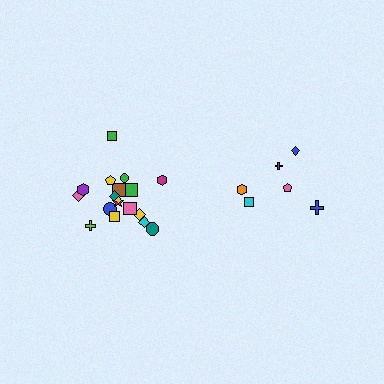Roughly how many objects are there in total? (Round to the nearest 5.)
Roughly 25 objects in total.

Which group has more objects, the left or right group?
The left group.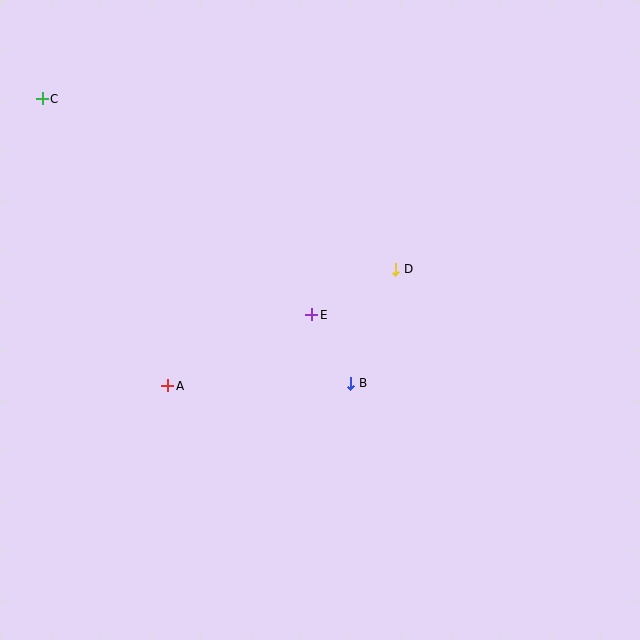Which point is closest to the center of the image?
Point E at (312, 315) is closest to the center.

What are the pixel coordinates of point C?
Point C is at (42, 99).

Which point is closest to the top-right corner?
Point D is closest to the top-right corner.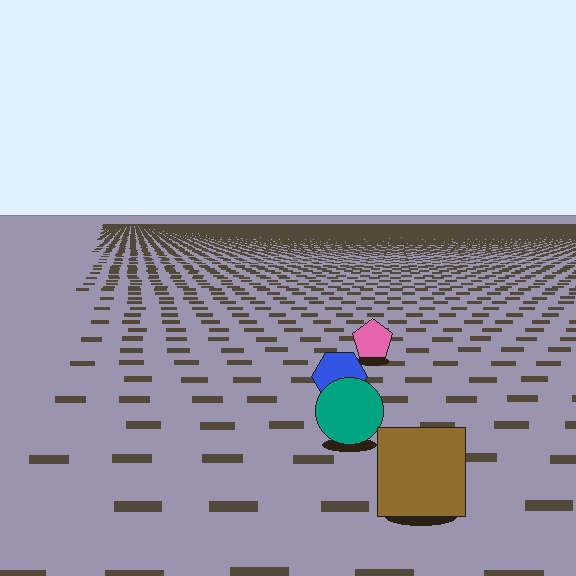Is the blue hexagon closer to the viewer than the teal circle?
No. The teal circle is closer — you can tell from the texture gradient: the ground texture is coarser near it.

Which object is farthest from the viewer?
The pink pentagon is farthest from the viewer. It appears smaller and the ground texture around it is denser.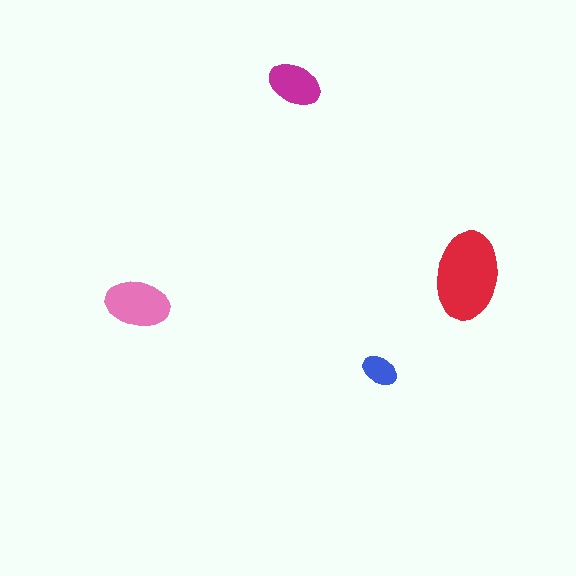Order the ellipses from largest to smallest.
the red one, the pink one, the magenta one, the blue one.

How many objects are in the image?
There are 4 objects in the image.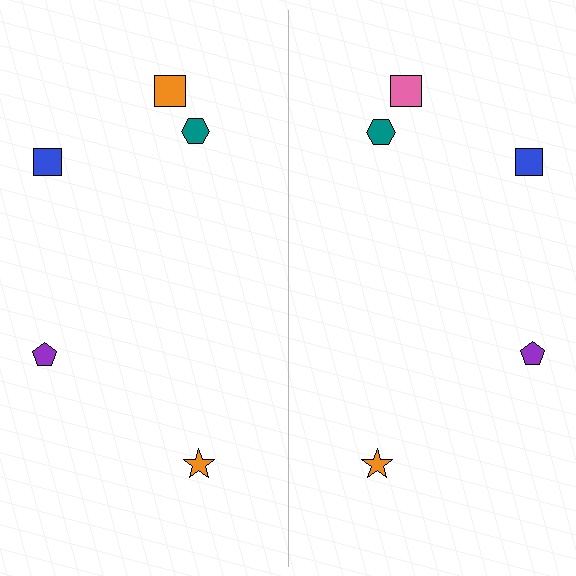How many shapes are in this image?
There are 10 shapes in this image.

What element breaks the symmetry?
The pink square on the right side breaks the symmetry — its mirror counterpart is orange.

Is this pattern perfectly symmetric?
No, the pattern is not perfectly symmetric. The pink square on the right side breaks the symmetry — its mirror counterpart is orange.